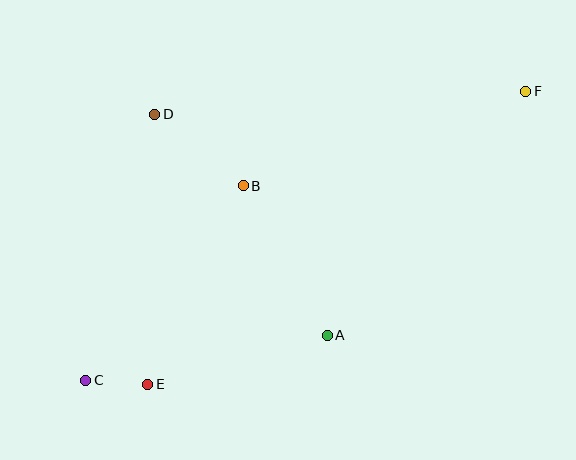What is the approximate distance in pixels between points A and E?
The distance between A and E is approximately 186 pixels.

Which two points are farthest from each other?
Points C and F are farthest from each other.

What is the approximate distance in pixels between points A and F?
The distance between A and F is approximately 315 pixels.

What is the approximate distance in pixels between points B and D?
The distance between B and D is approximately 114 pixels.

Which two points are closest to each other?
Points C and E are closest to each other.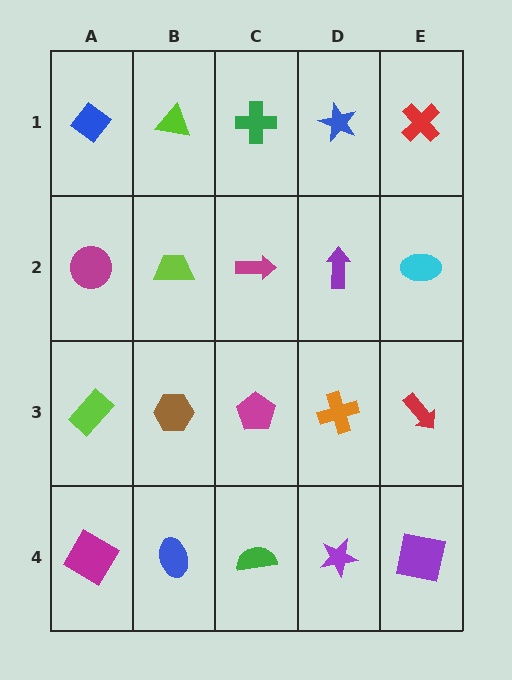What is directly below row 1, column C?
A magenta arrow.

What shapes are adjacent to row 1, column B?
A lime trapezoid (row 2, column B), a blue diamond (row 1, column A), a green cross (row 1, column C).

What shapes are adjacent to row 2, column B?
A lime triangle (row 1, column B), a brown hexagon (row 3, column B), a magenta circle (row 2, column A), a magenta arrow (row 2, column C).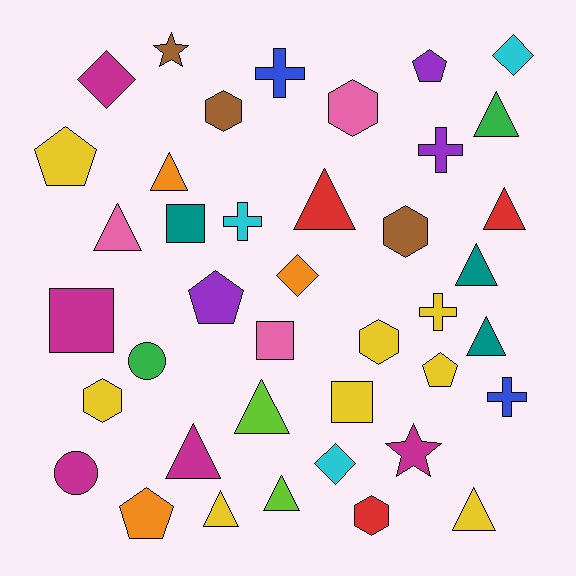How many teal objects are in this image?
There are 3 teal objects.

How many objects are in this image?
There are 40 objects.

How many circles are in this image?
There are 2 circles.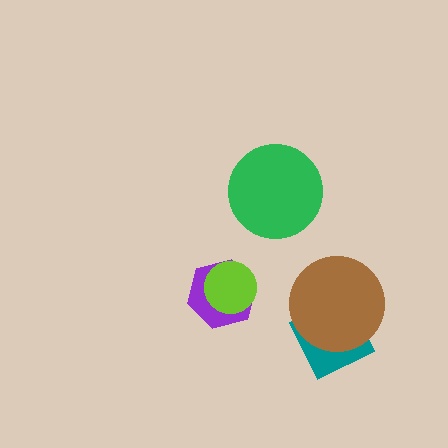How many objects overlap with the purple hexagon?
1 object overlaps with the purple hexagon.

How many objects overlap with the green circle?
0 objects overlap with the green circle.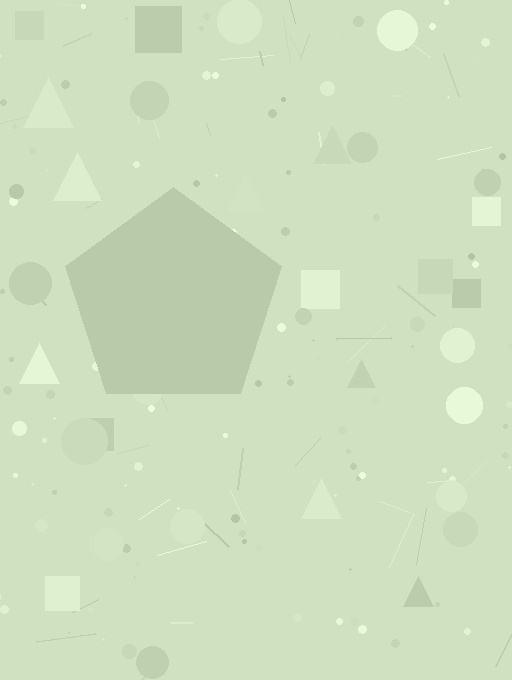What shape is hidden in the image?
A pentagon is hidden in the image.